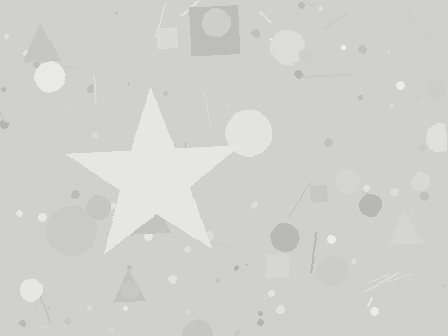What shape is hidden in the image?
A star is hidden in the image.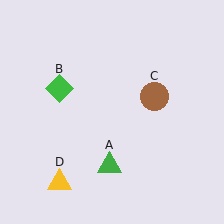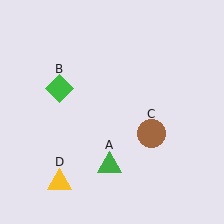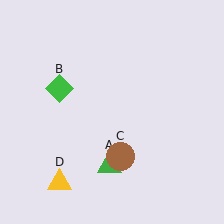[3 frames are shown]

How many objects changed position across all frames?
1 object changed position: brown circle (object C).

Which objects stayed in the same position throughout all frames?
Green triangle (object A) and green diamond (object B) and yellow triangle (object D) remained stationary.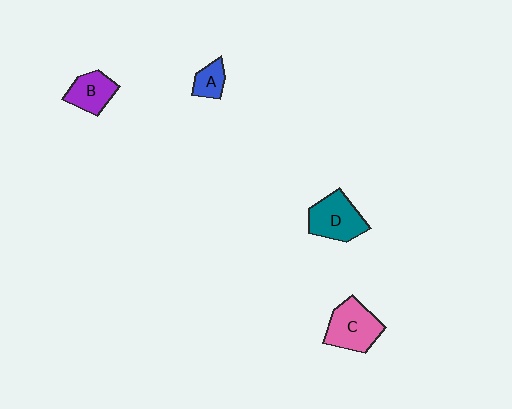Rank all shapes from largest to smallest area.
From largest to smallest: C (pink), D (teal), B (purple), A (blue).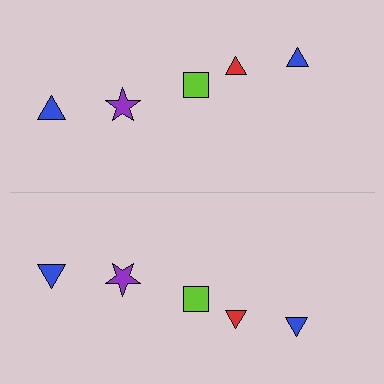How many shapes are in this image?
There are 10 shapes in this image.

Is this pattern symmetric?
Yes, this pattern has bilateral (reflection) symmetry.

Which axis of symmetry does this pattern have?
The pattern has a horizontal axis of symmetry running through the center of the image.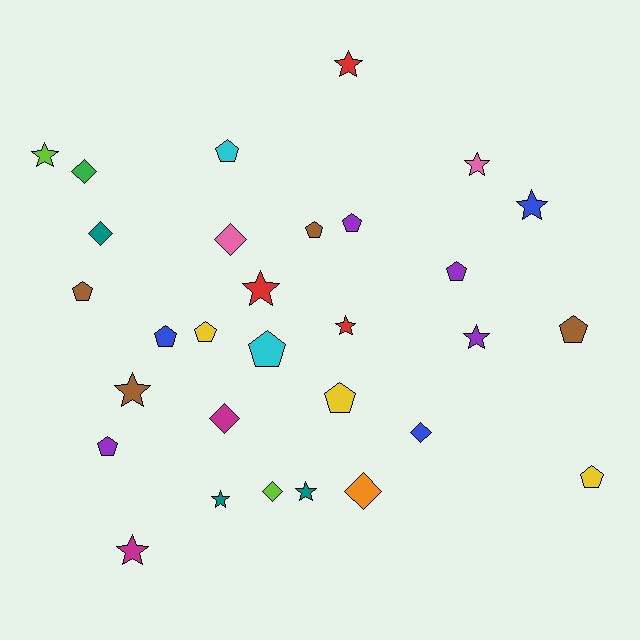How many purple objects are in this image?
There are 4 purple objects.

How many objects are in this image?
There are 30 objects.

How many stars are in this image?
There are 11 stars.